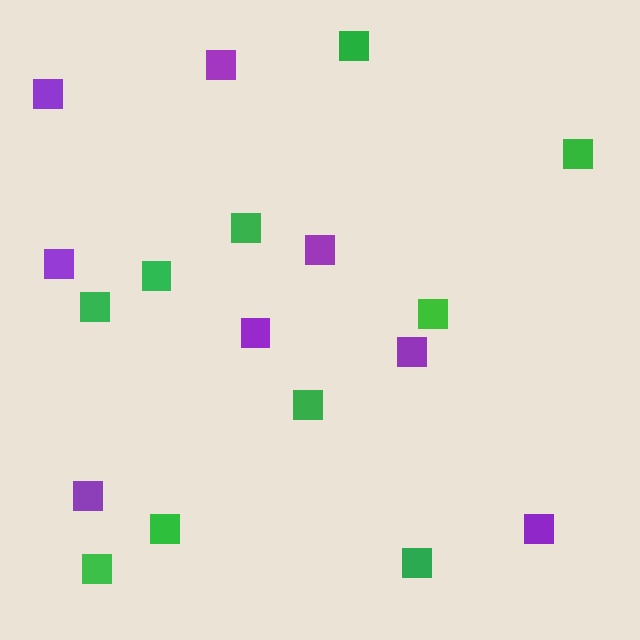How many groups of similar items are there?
There are 2 groups: one group of purple squares (8) and one group of green squares (10).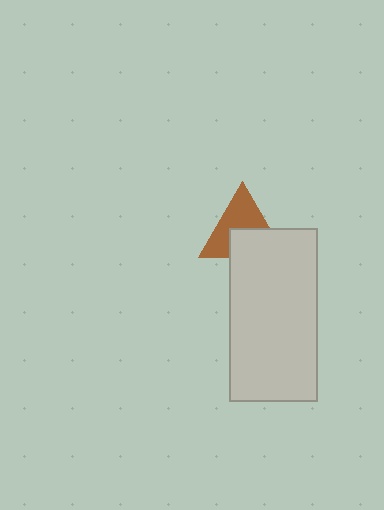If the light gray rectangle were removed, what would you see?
You would see the complete brown triangle.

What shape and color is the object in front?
The object in front is a light gray rectangle.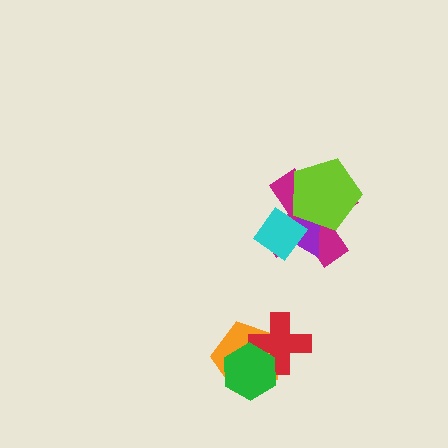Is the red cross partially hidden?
Yes, it is partially covered by another shape.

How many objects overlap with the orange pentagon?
2 objects overlap with the orange pentagon.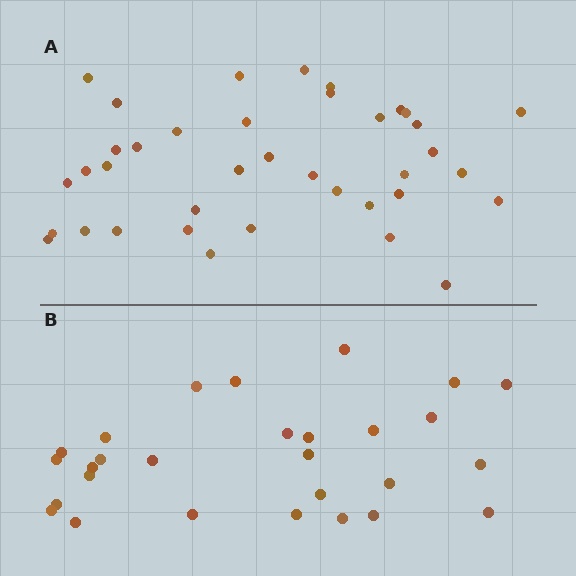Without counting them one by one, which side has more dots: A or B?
Region A (the top region) has more dots.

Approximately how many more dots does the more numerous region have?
Region A has roughly 10 or so more dots than region B.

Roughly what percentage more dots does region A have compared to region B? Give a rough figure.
About 35% more.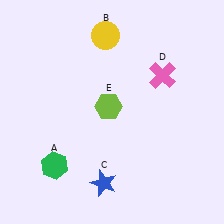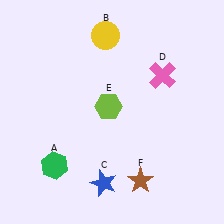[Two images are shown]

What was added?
A brown star (F) was added in Image 2.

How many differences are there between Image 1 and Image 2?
There is 1 difference between the two images.